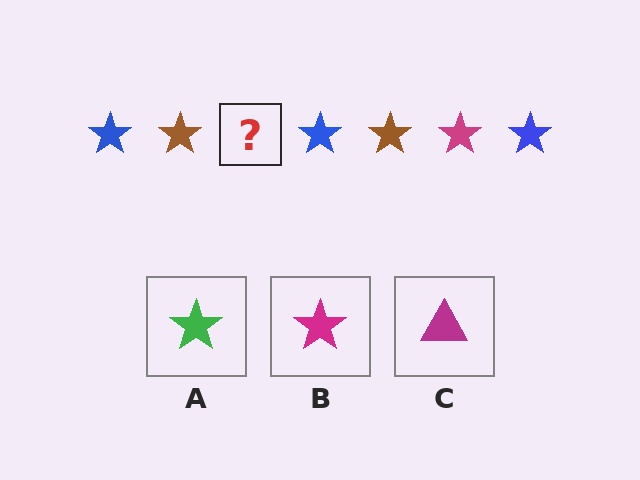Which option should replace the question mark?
Option B.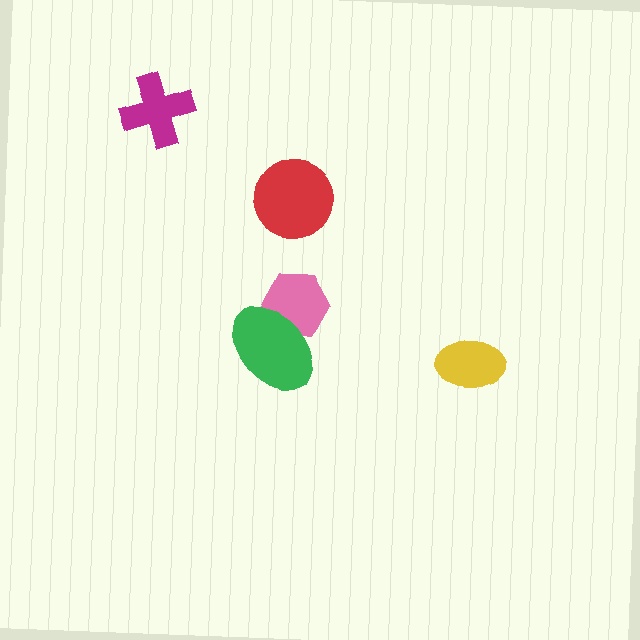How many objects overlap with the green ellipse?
1 object overlaps with the green ellipse.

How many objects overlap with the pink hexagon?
1 object overlaps with the pink hexagon.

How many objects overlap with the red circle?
0 objects overlap with the red circle.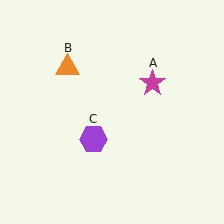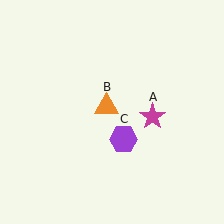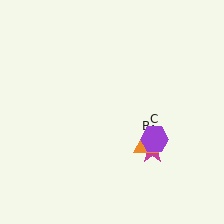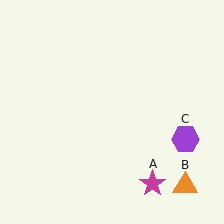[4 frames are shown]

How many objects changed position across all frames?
3 objects changed position: magenta star (object A), orange triangle (object B), purple hexagon (object C).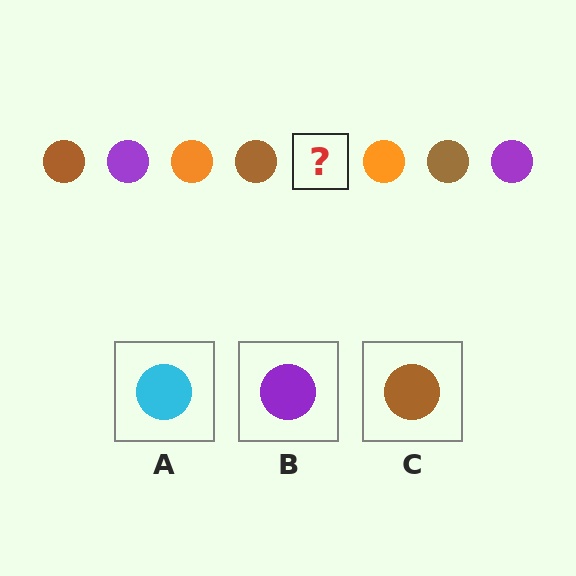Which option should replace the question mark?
Option B.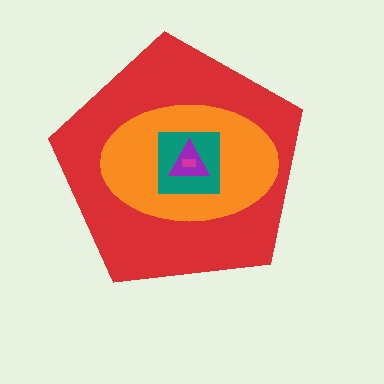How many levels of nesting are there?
5.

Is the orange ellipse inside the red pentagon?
Yes.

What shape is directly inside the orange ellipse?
The teal square.